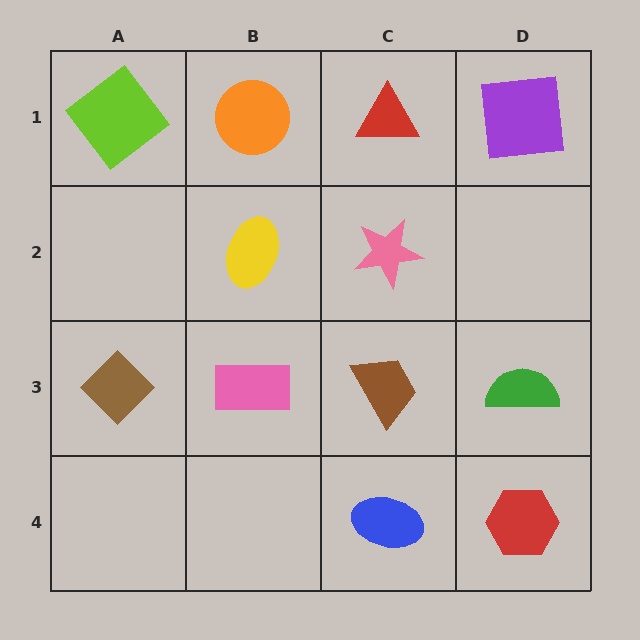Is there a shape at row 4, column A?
No, that cell is empty.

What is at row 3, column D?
A green semicircle.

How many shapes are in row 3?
4 shapes.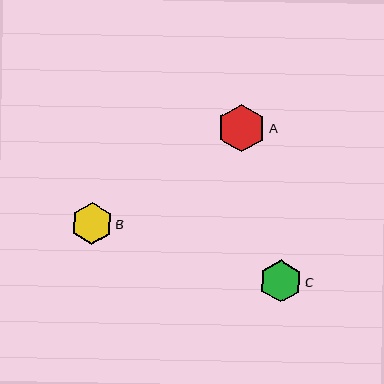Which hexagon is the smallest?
Hexagon B is the smallest with a size of approximately 42 pixels.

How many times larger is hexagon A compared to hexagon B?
Hexagon A is approximately 1.1 times the size of hexagon B.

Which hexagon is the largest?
Hexagon A is the largest with a size of approximately 48 pixels.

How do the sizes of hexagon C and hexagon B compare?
Hexagon C and hexagon B are approximately the same size.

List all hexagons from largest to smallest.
From largest to smallest: A, C, B.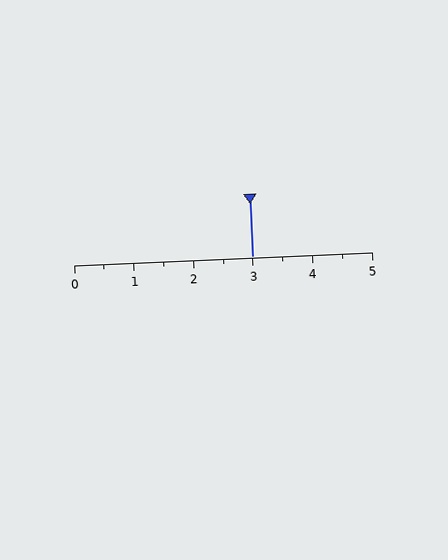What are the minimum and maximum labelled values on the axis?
The axis runs from 0 to 5.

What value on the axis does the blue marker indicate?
The marker indicates approximately 3.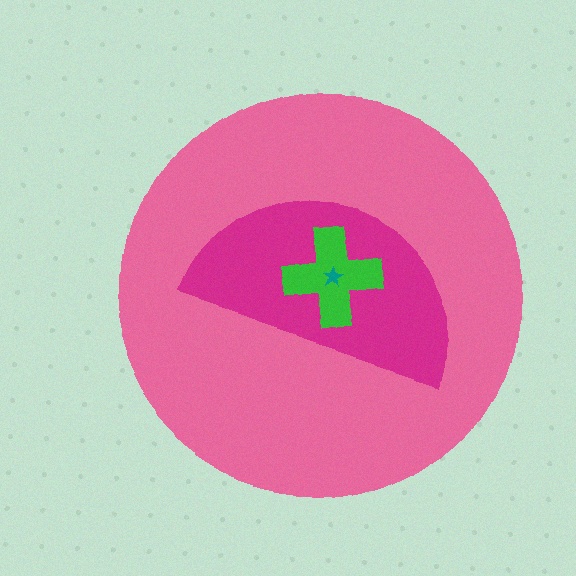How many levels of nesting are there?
4.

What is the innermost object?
The teal star.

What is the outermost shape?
The pink circle.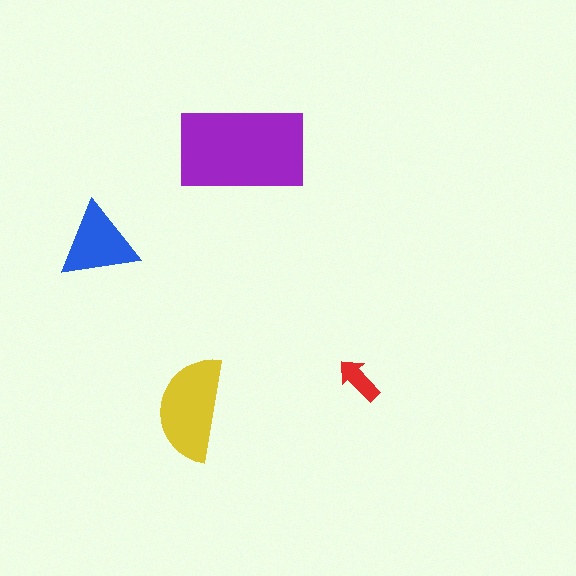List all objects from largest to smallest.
The purple rectangle, the yellow semicircle, the blue triangle, the red arrow.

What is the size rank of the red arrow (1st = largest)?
4th.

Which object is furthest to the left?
The blue triangle is leftmost.